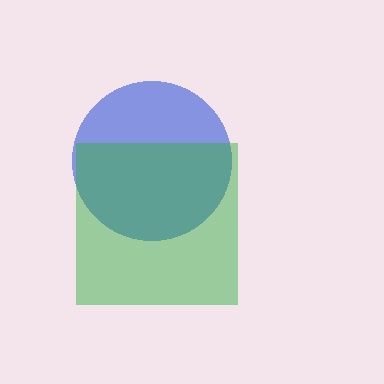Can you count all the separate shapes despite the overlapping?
Yes, there are 2 separate shapes.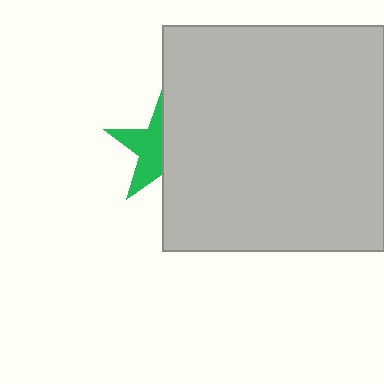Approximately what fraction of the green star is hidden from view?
Roughly 54% of the green star is hidden behind the light gray rectangle.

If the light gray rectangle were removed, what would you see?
You would see the complete green star.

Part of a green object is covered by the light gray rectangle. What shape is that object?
It is a star.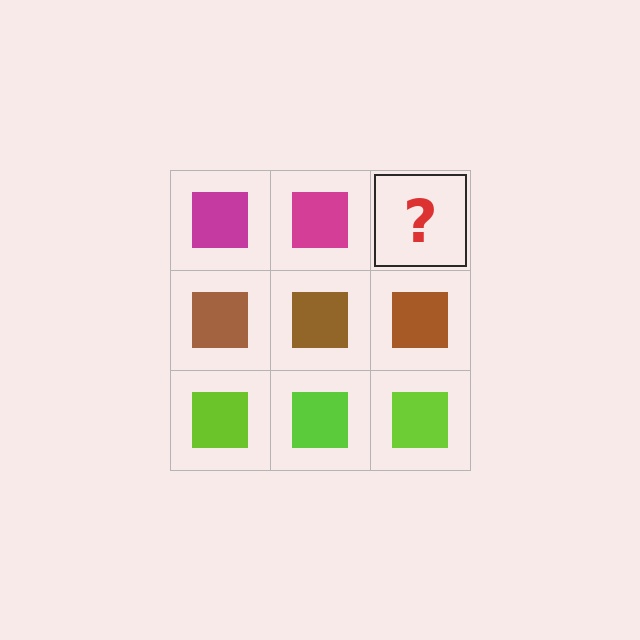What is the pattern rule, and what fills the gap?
The rule is that each row has a consistent color. The gap should be filled with a magenta square.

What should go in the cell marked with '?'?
The missing cell should contain a magenta square.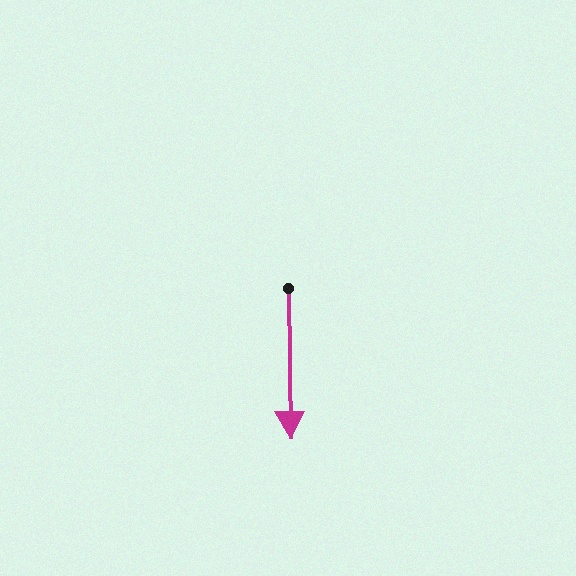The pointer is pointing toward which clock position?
Roughly 6 o'clock.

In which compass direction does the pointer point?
South.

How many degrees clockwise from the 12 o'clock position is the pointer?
Approximately 179 degrees.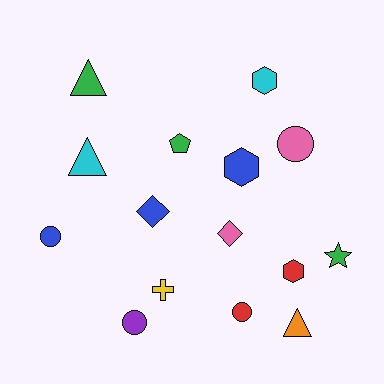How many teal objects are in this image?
There are no teal objects.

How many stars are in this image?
There is 1 star.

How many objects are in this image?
There are 15 objects.